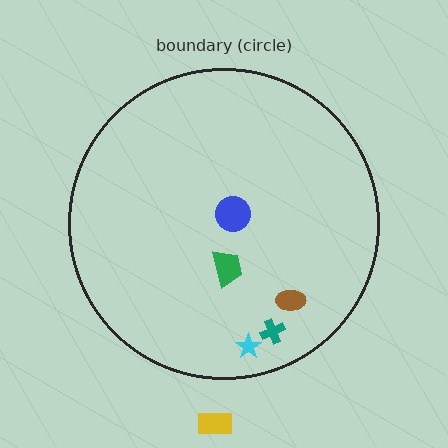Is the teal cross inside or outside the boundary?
Inside.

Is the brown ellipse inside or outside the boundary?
Inside.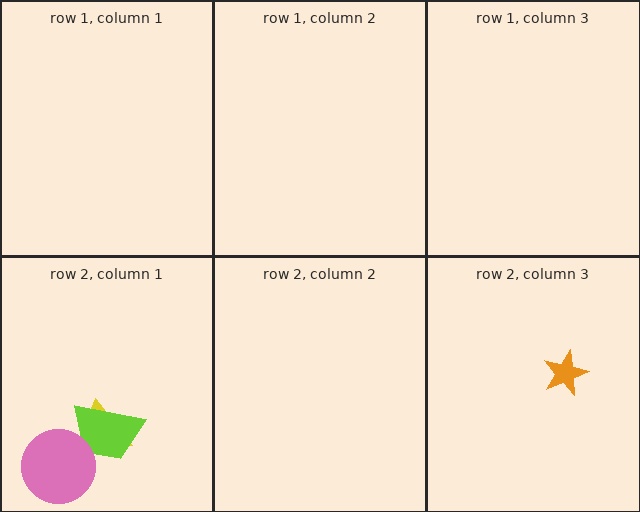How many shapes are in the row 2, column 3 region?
1.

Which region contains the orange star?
The row 2, column 3 region.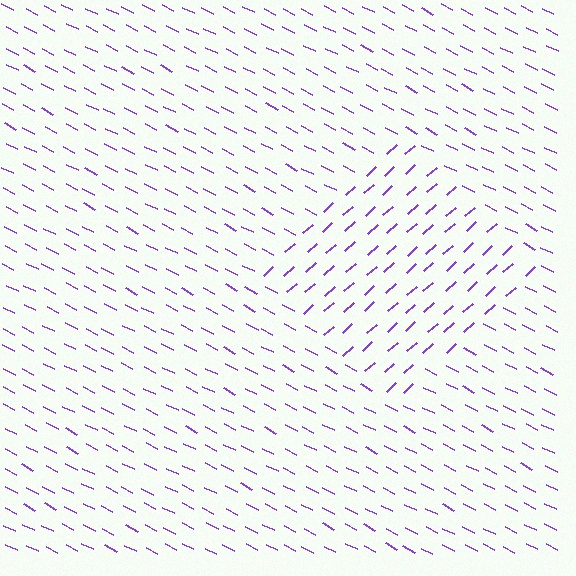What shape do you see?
I see a diamond.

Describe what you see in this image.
The image is filled with small purple line segments. A diamond region in the image has lines oriented differently from the surrounding lines, creating a visible texture boundary.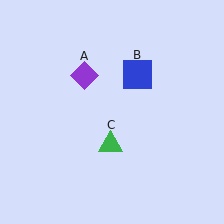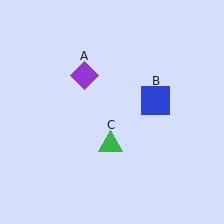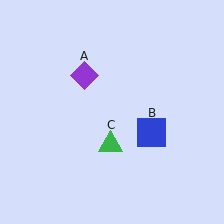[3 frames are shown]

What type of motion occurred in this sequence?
The blue square (object B) rotated clockwise around the center of the scene.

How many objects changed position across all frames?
1 object changed position: blue square (object B).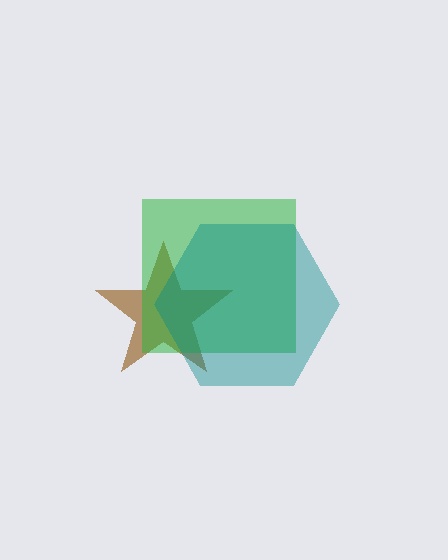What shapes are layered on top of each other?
The layered shapes are: a brown star, a green square, a teal hexagon.